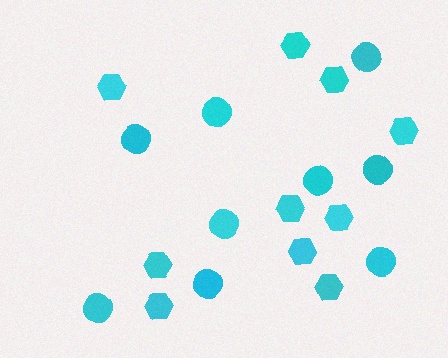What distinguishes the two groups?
There are 2 groups: one group of hexagons (10) and one group of circles (9).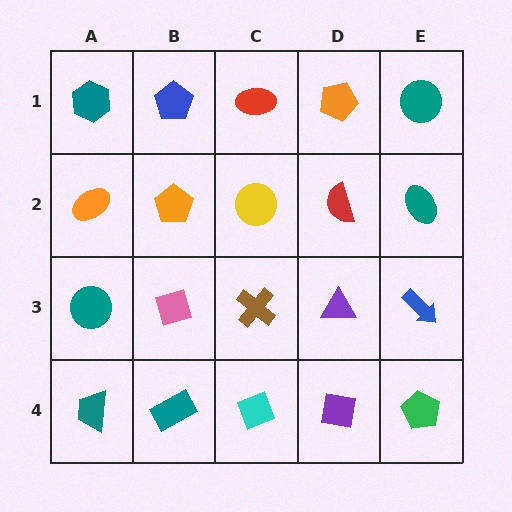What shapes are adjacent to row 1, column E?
A teal ellipse (row 2, column E), an orange pentagon (row 1, column D).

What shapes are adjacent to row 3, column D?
A red semicircle (row 2, column D), a purple square (row 4, column D), a brown cross (row 3, column C), a blue arrow (row 3, column E).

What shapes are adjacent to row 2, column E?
A teal circle (row 1, column E), a blue arrow (row 3, column E), a red semicircle (row 2, column D).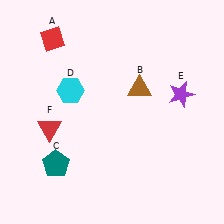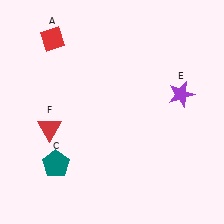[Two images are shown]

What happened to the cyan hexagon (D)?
The cyan hexagon (D) was removed in Image 2. It was in the top-left area of Image 1.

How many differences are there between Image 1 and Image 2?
There are 2 differences between the two images.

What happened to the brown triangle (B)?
The brown triangle (B) was removed in Image 2. It was in the top-right area of Image 1.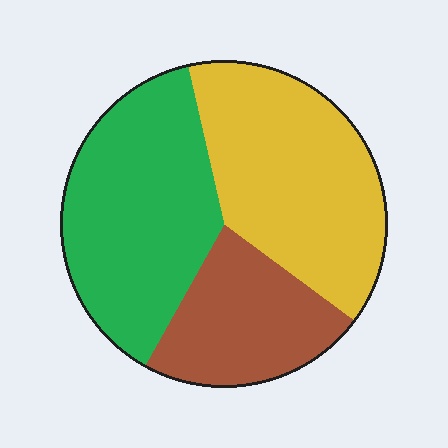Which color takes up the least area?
Brown, at roughly 25%.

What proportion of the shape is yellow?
Yellow takes up about three eighths (3/8) of the shape.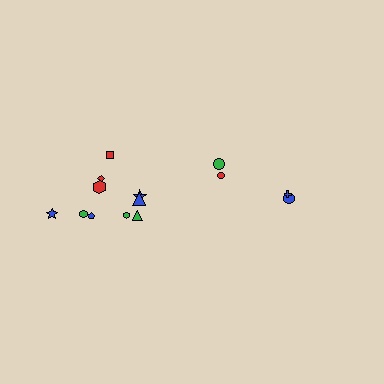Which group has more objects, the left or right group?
The left group.